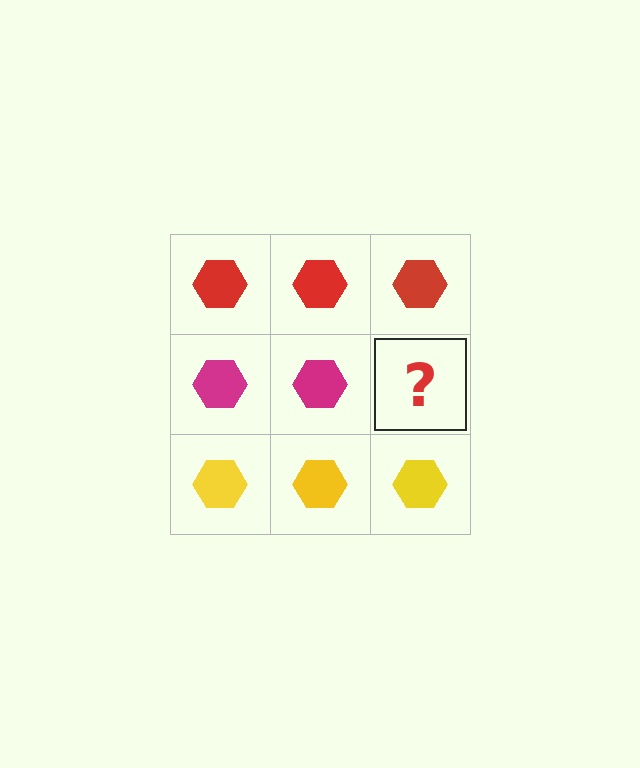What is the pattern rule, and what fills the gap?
The rule is that each row has a consistent color. The gap should be filled with a magenta hexagon.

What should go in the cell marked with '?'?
The missing cell should contain a magenta hexagon.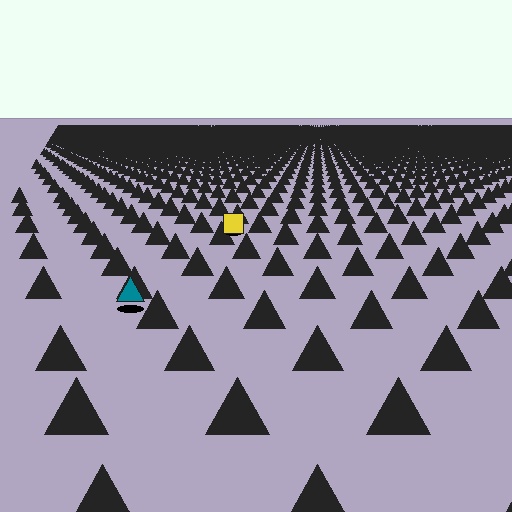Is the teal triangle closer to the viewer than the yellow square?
Yes. The teal triangle is closer — you can tell from the texture gradient: the ground texture is coarser near it.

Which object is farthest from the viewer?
The yellow square is farthest from the viewer. It appears smaller and the ground texture around it is denser.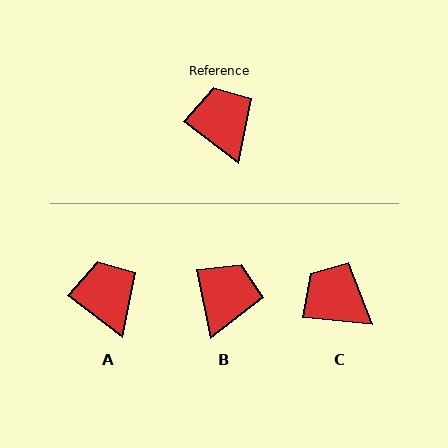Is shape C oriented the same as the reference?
No, it is off by about 32 degrees.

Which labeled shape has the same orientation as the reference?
A.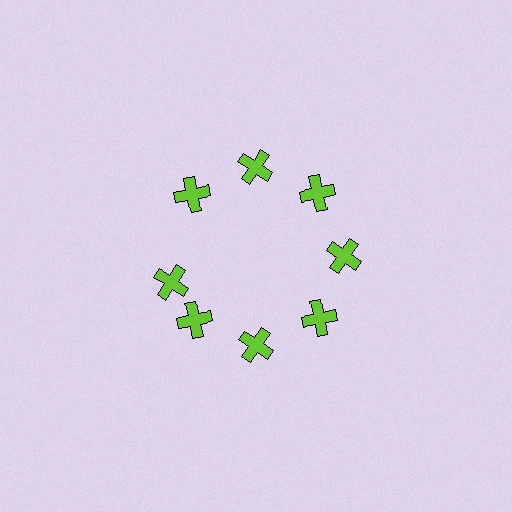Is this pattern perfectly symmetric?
No. The 8 lime crosses are arranged in a ring, but one element near the 9 o'clock position is rotated out of alignment along the ring, breaking the 8-fold rotational symmetry.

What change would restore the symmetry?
The symmetry would be restored by rotating it back into even spacing with its neighbors so that all 8 crosses sit at equal angles and equal distance from the center.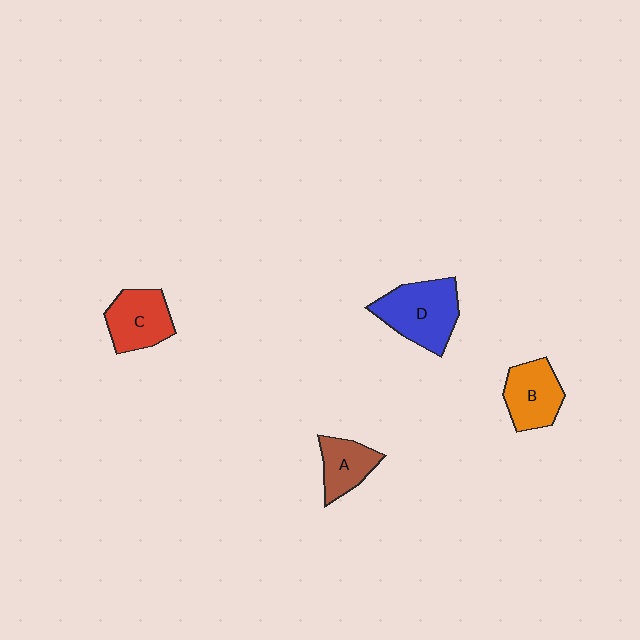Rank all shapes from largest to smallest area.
From largest to smallest: D (blue), C (red), B (orange), A (brown).